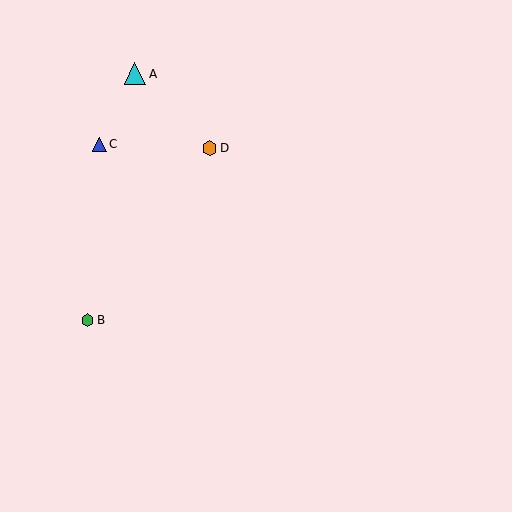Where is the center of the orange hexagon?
The center of the orange hexagon is at (209, 148).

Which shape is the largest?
The cyan triangle (labeled A) is the largest.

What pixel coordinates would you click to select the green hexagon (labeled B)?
Click at (87, 320) to select the green hexagon B.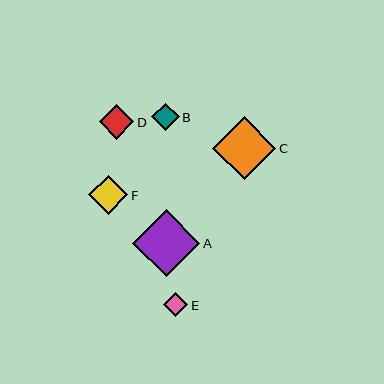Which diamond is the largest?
Diamond A is the largest with a size of approximately 67 pixels.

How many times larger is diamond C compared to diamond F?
Diamond C is approximately 1.6 times the size of diamond F.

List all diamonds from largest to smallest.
From largest to smallest: A, C, F, D, B, E.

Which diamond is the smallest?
Diamond E is the smallest with a size of approximately 24 pixels.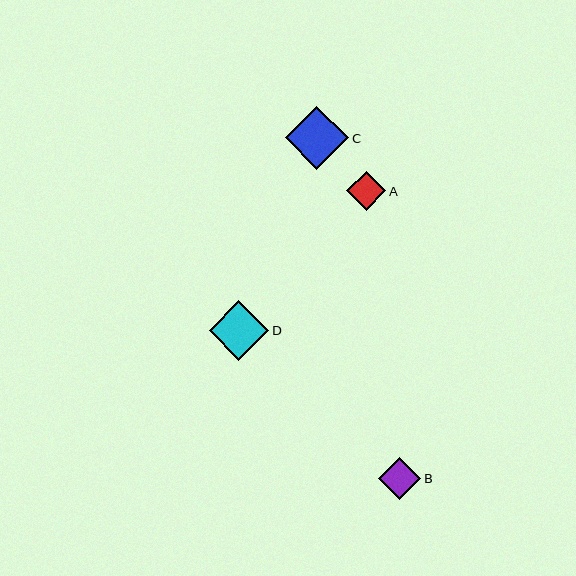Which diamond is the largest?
Diamond C is the largest with a size of approximately 63 pixels.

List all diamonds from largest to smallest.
From largest to smallest: C, D, B, A.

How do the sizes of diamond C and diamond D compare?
Diamond C and diamond D are approximately the same size.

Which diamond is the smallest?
Diamond A is the smallest with a size of approximately 39 pixels.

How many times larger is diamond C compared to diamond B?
Diamond C is approximately 1.5 times the size of diamond B.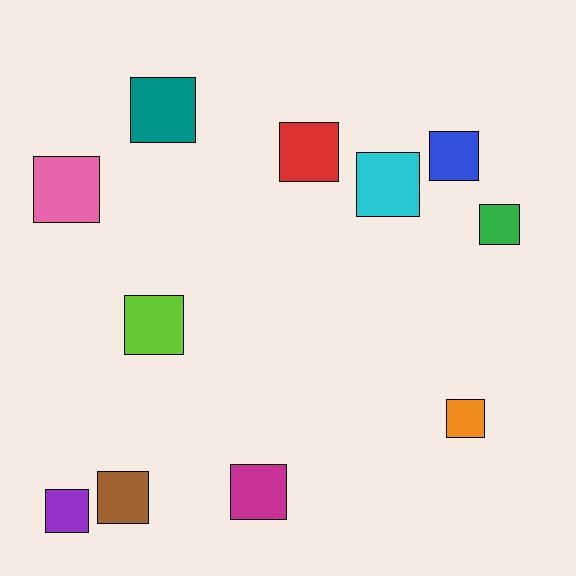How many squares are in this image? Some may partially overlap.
There are 11 squares.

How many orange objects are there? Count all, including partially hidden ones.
There is 1 orange object.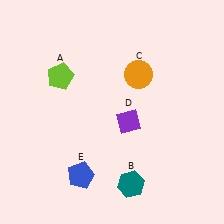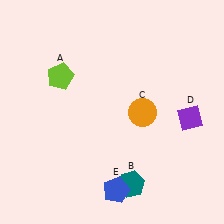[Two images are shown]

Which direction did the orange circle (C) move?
The orange circle (C) moved down.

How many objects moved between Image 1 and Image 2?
3 objects moved between the two images.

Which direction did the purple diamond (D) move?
The purple diamond (D) moved right.